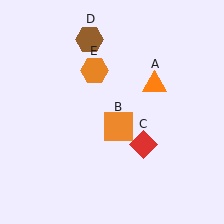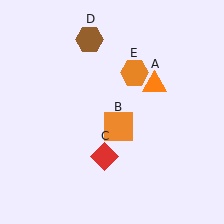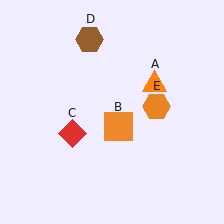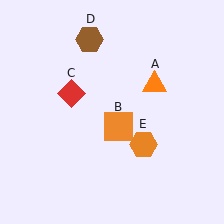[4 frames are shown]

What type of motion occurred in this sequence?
The red diamond (object C), orange hexagon (object E) rotated clockwise around the center of the scene.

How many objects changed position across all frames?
2 objects changed position: red diamond (object C), orange hexagon (object E).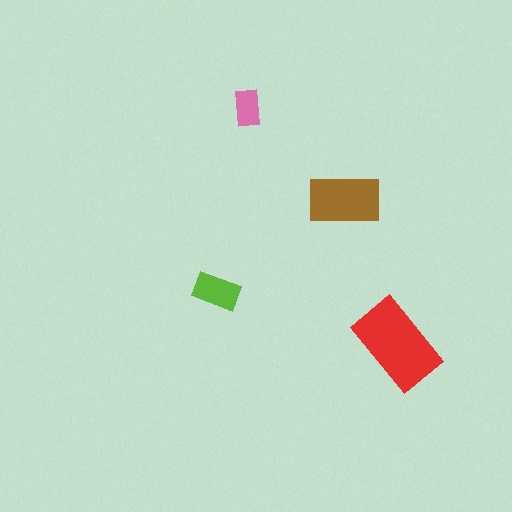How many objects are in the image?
There are 4 objects in the image.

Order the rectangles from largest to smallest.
the red one, the brown one, the lime one, the pink one.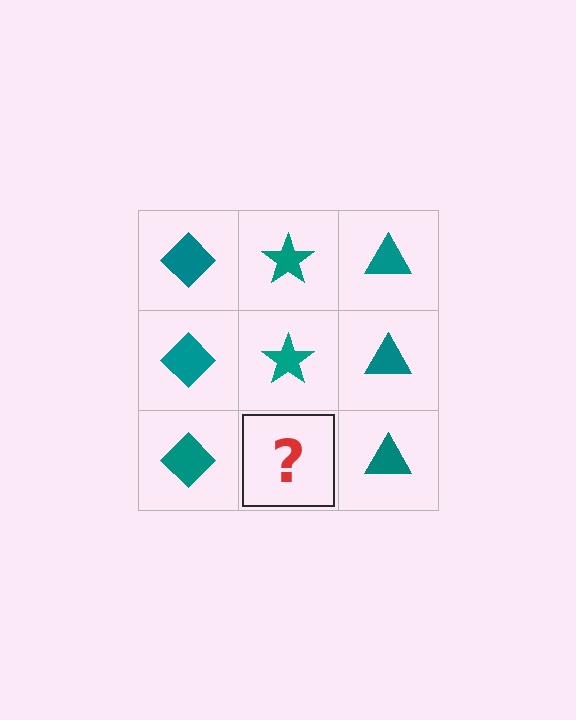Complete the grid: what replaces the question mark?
The question mark should be replaced with a teal star.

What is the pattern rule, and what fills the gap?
The rule is that each column has a consistent shape. The gap should be filled with a teal star.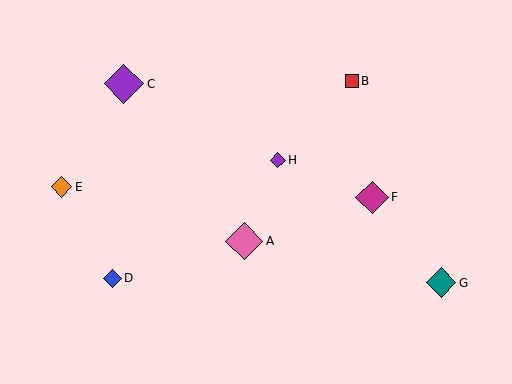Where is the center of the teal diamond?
The center of the teal diamond is at (441, 283).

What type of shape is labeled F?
Shape F is a magenta diamond.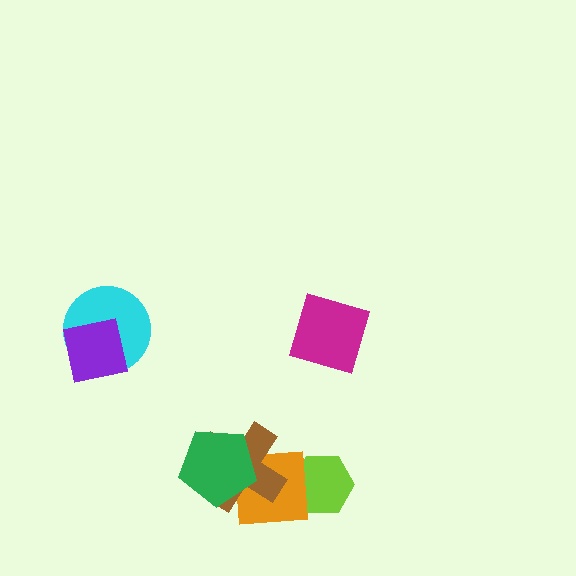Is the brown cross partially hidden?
Yes, it is partially covered by another shape.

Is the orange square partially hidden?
Yes, it is partially covered by another shape.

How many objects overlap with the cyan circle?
1 object overlaps with the cyan circle.